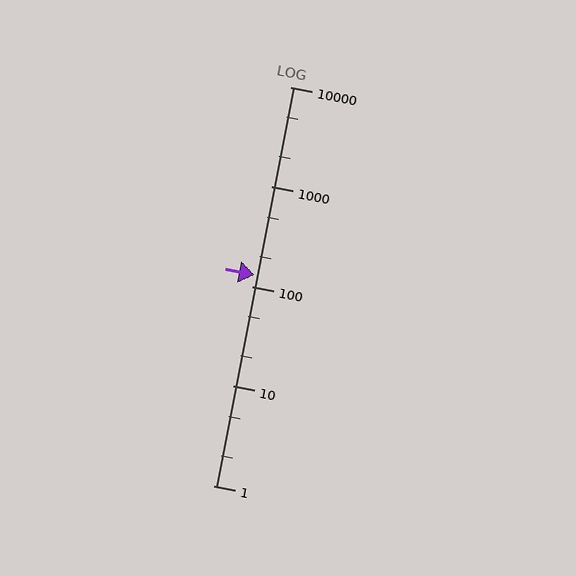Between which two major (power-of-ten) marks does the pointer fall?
The pointer is between 100 and 1000.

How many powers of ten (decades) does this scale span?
The scale spans 4 decades, from 1 to 10000.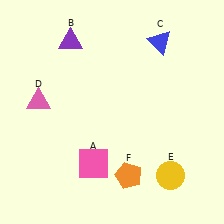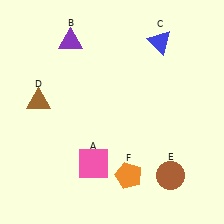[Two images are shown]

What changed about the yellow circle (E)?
In Image 1, E is yellow. In Image 2, it changed to brown.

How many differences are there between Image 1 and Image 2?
There are 2 differences between the two images.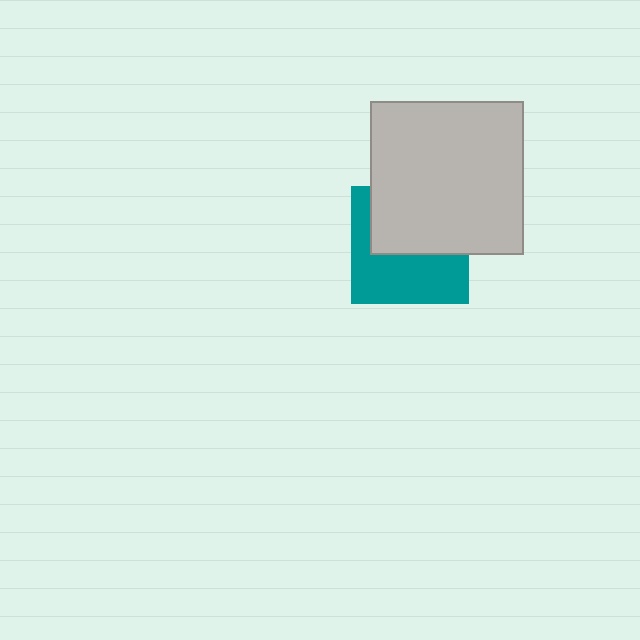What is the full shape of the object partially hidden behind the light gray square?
The partially hidden object is a teal square.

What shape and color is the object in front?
The object in front is a light gray square.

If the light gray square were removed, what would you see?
You would see the complete teal square.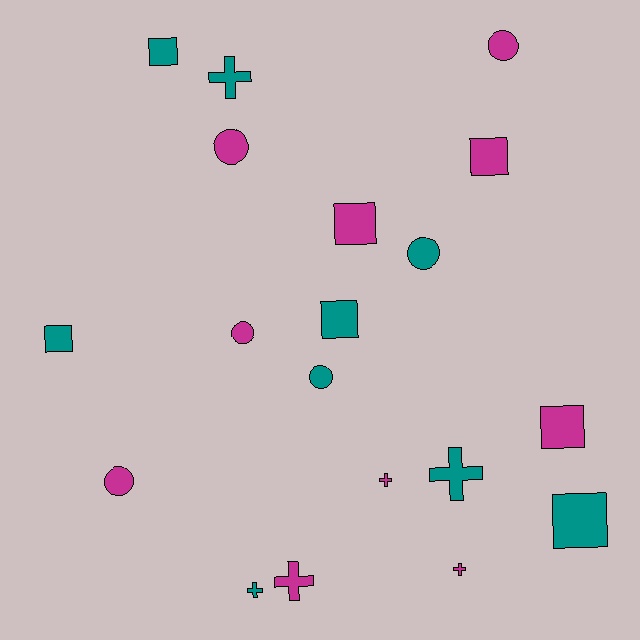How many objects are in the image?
There are 19 objects.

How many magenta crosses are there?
There are 3 magenta crosses.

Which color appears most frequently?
Magenta, with 10 objects.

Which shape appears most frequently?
Square, with 7 objects.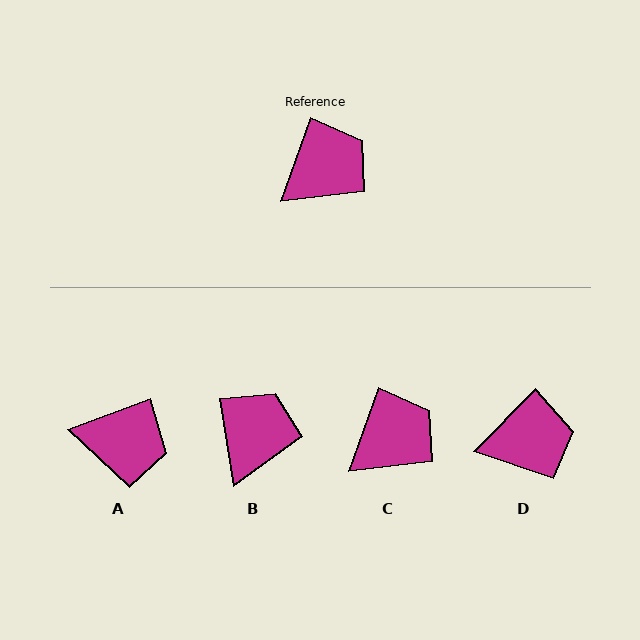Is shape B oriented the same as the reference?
No, it is off by about 29 degrees.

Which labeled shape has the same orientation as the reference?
C.